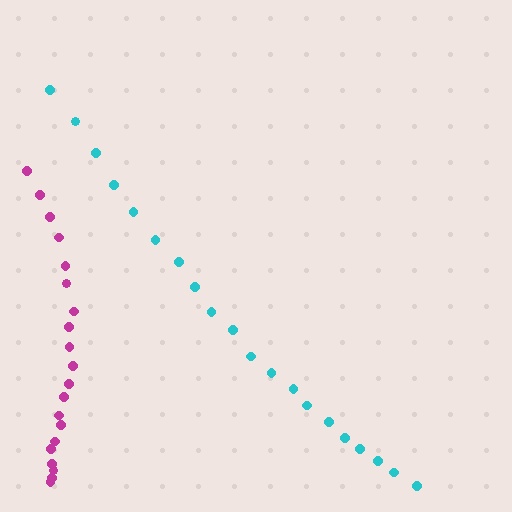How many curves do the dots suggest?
There are 2 distinct paths.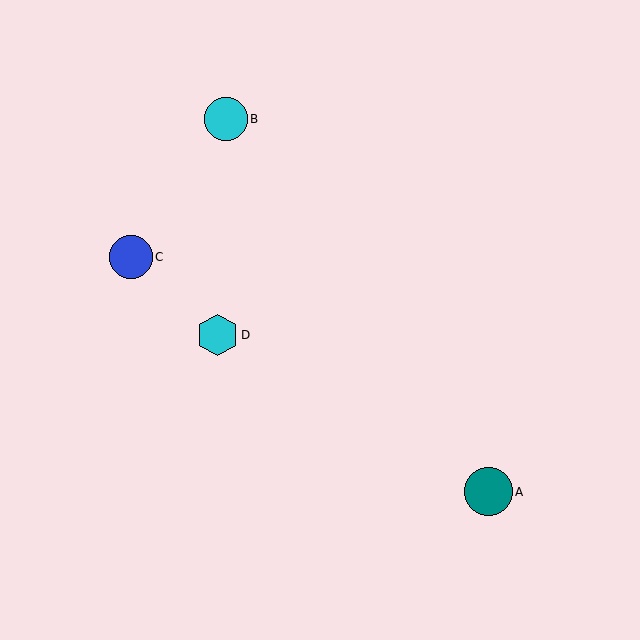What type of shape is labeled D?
Shape D is a cyan hexagon.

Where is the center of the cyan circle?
The center of the cyan circle is at (226, 119).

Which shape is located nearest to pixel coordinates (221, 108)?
The cyan circle (labeled B) at (226, 119) is nearest to that location.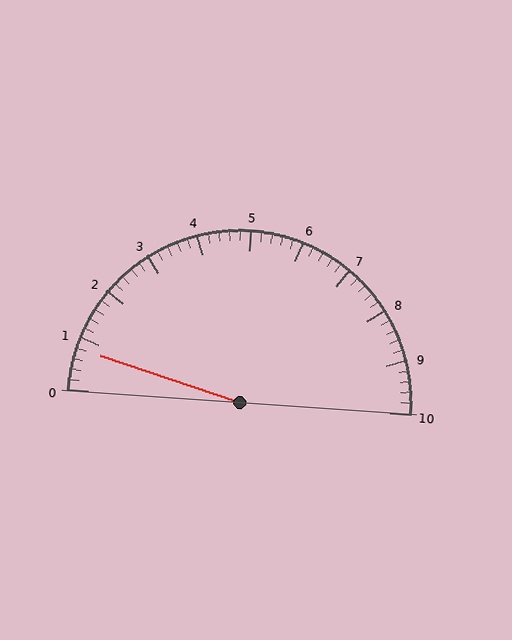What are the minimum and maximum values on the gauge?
The gauge ranges from 0 to 10.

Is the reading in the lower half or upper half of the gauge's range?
The reading is in the lower half of the range (0 to 10).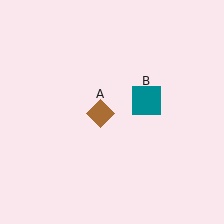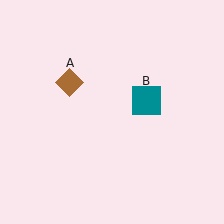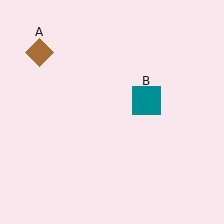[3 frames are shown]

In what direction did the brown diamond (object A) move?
The brown diamond (object A) moved up and to the left.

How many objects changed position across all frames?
1 object changed position: brown diamond (object A).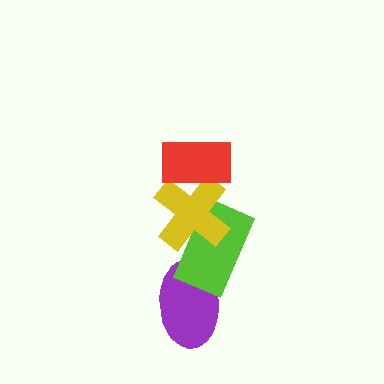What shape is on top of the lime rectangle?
The yellow cross is on top of the lime rectangle.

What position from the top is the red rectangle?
The red rectangle is 1st from the top.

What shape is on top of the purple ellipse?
The lime rectangle is on top of the purple ellipse.